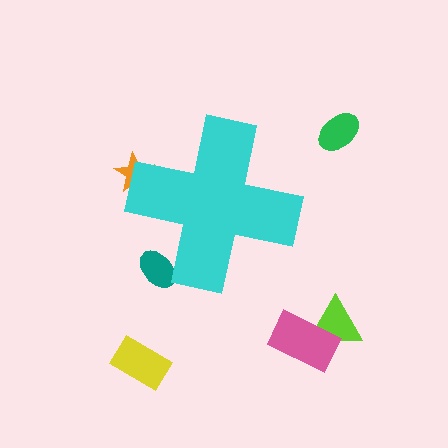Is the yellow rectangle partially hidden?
No, the yellow rectangle is fully visible.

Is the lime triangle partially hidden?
No, the lime triangle is fully visible.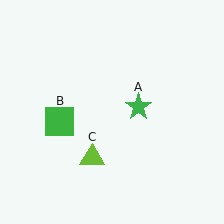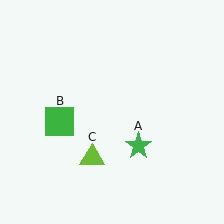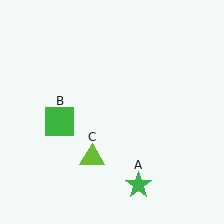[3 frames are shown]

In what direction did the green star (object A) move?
The green star (object A) moved down.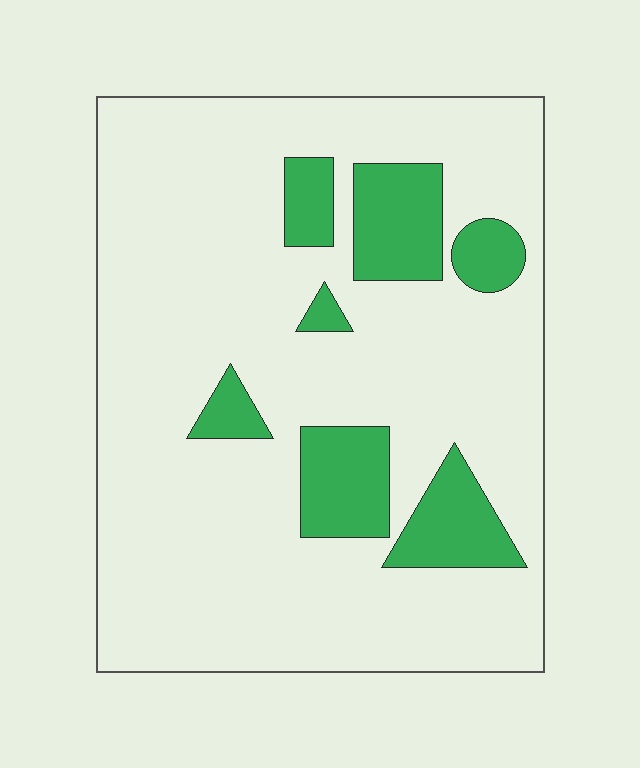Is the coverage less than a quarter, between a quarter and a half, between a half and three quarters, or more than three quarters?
Less than a quarter.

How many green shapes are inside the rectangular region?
7.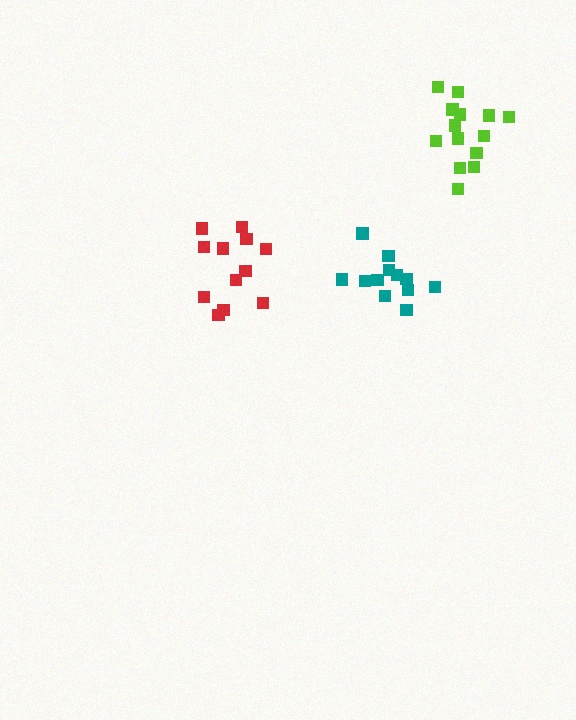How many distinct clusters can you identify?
There are 3 distinct clusters.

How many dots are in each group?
Group 1: 12 dots, Group 2: 14 dots, Group 3: 12 dots (38 total).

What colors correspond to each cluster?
The clusters are colored: red, lime, teal.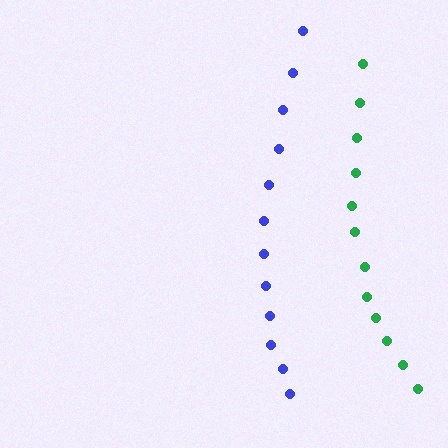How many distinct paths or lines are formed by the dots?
There are 2 distinct paths.